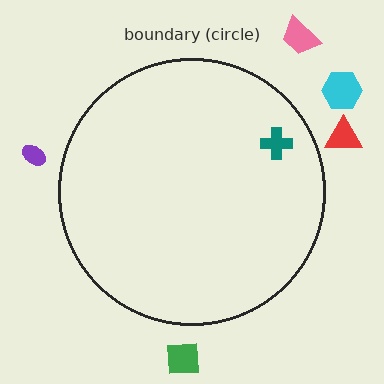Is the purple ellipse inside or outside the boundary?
Outside.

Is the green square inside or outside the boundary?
Outside.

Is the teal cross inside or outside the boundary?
Inside.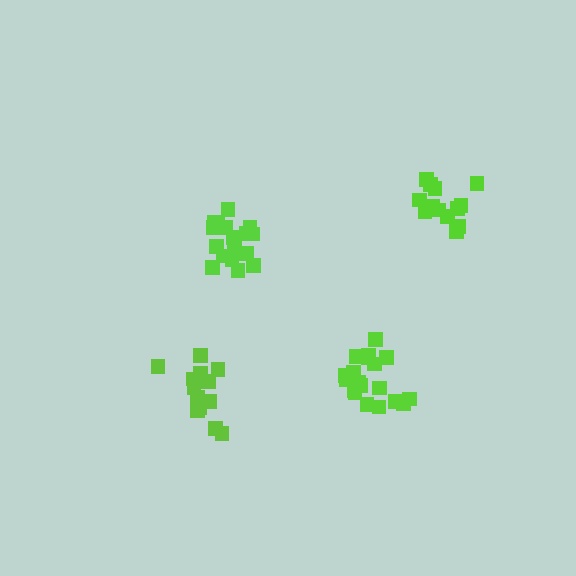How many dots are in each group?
Group 1: 13 dots, Group 2: 13 dots, Group 3: 17 dots, Group 4: 19 dots (62 total).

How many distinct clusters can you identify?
There are 4 distinct clusters.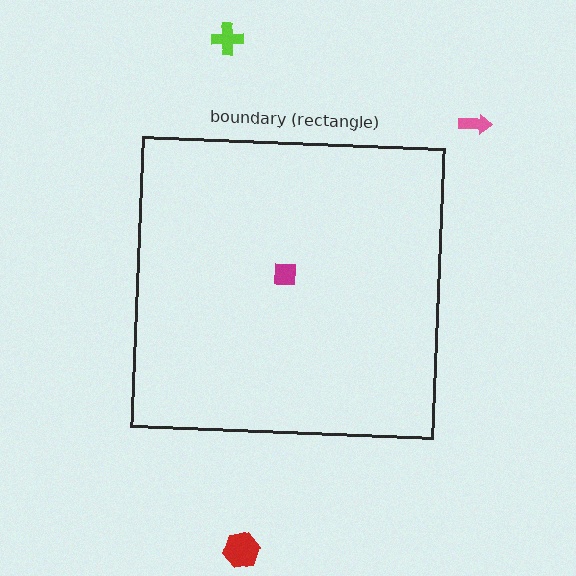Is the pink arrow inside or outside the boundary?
Outside.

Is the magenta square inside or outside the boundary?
Inside.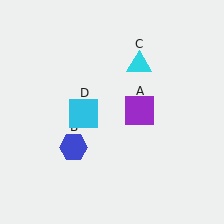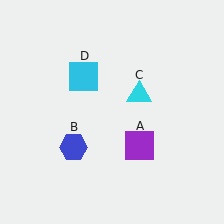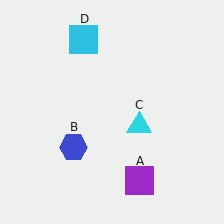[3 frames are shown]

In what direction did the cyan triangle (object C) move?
The cyan triangle (object C) moved down.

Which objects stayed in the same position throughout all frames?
Blue hexagon (object B) remained stationary.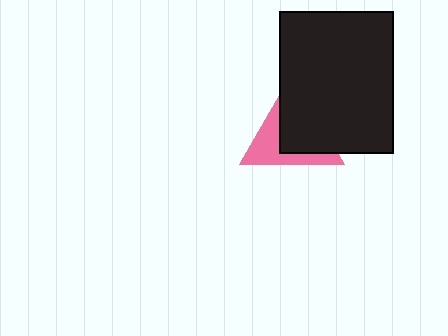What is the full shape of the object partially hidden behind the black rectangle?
The partially hidden object is a pink triangle.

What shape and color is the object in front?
The object in front is a black rectangle.